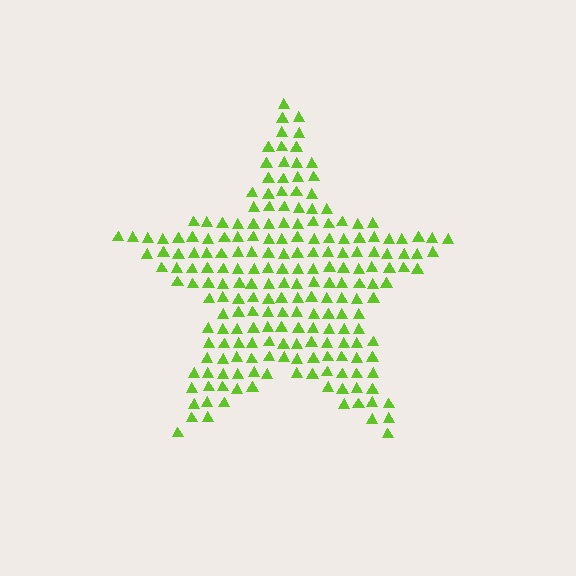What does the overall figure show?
The overall figure shows a star.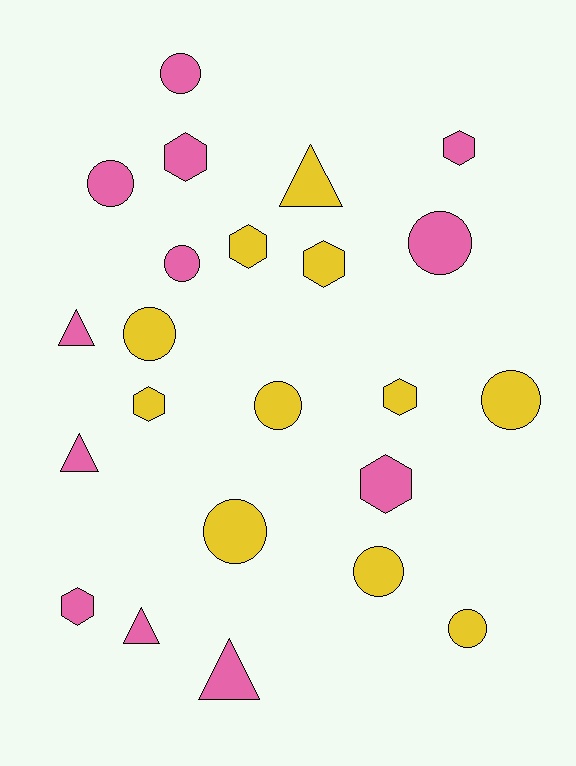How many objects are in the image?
There are 23 objects.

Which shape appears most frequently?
Circle, with 10 objects.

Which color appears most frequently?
Pink, with 12 objects.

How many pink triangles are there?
There are 4 pink triangles.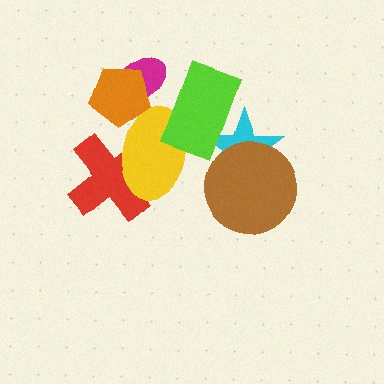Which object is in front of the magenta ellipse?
The orange pentagon is in front of the magenta ellipse.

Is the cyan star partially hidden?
Yes, it is partially covered by another shape.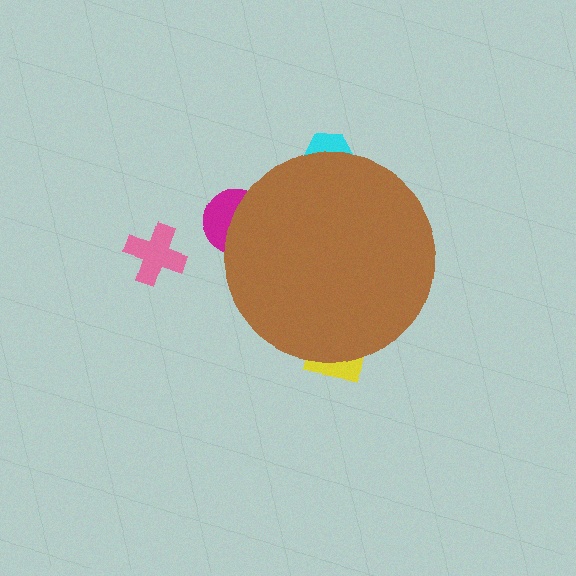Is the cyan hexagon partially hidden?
Yes, the cyan hexagon is partially hidden behind the brown circle.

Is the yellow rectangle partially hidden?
Yes, the yellow rectangle is partially hidden behind the brown circle.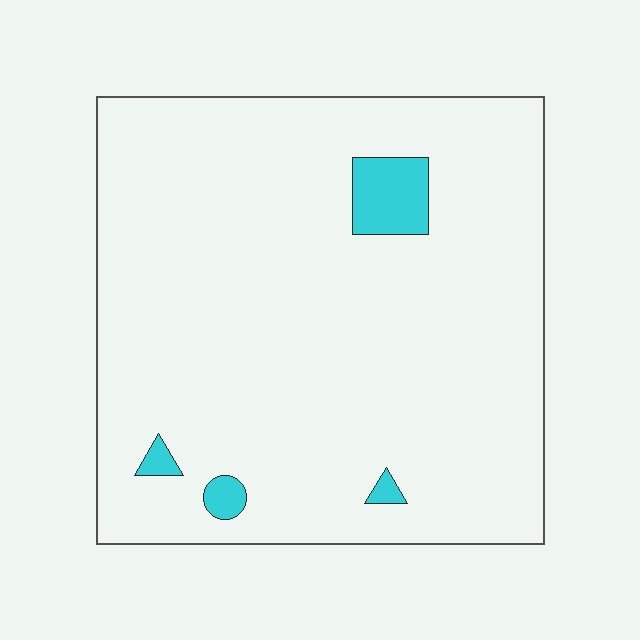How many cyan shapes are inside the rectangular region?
4.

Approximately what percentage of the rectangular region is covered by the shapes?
Approximately 5%.